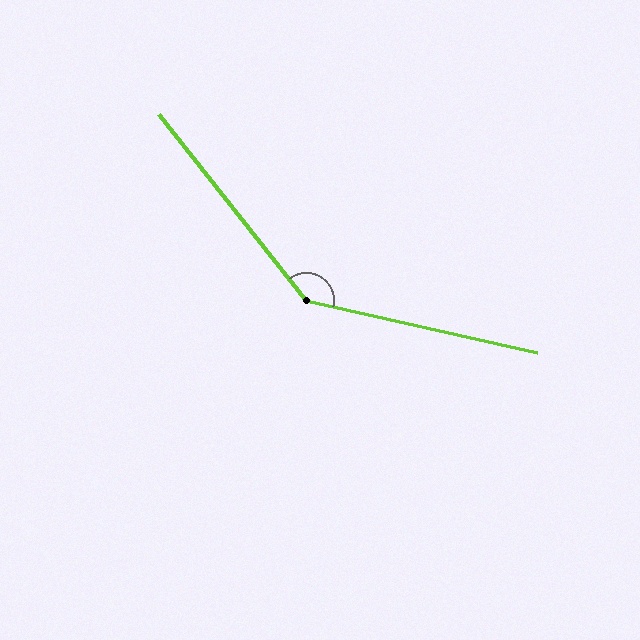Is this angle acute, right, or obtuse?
It is obtuse.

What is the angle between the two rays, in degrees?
Approximately 141 degrees.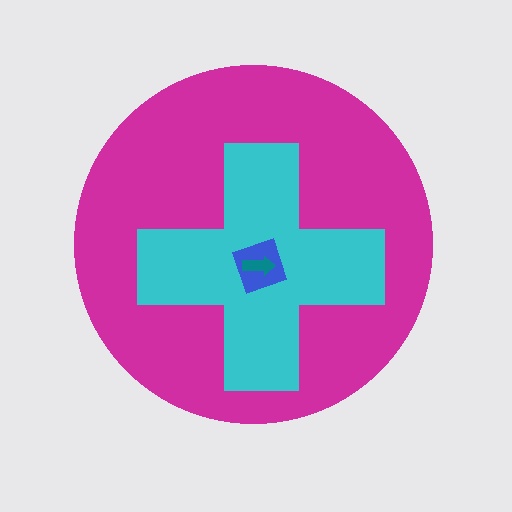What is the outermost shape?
The magenta circle.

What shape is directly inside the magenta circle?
The cyan cross.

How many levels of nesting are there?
4.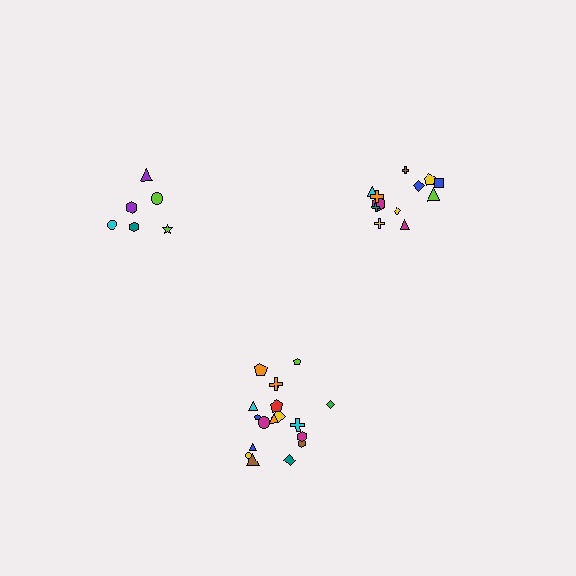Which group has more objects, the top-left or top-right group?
The top-right group.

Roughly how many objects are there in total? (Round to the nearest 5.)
Roughly 35 objects in total.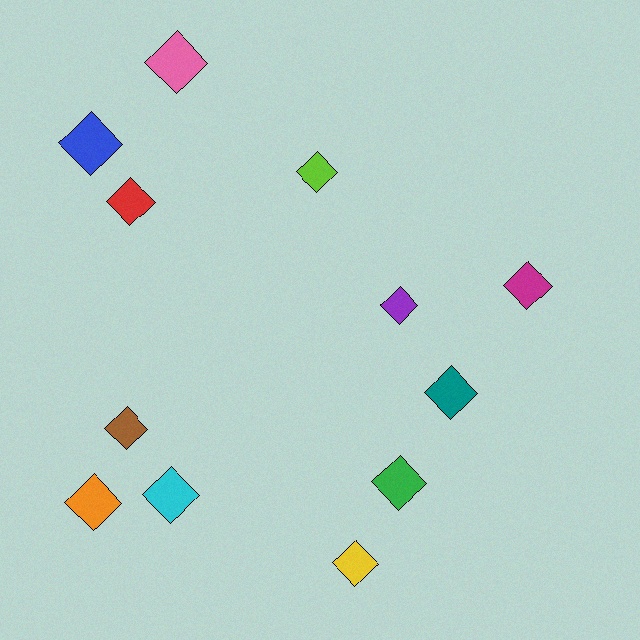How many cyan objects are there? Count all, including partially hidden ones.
There is 1 cyan object.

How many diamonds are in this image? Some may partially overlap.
There are 12 diamonds.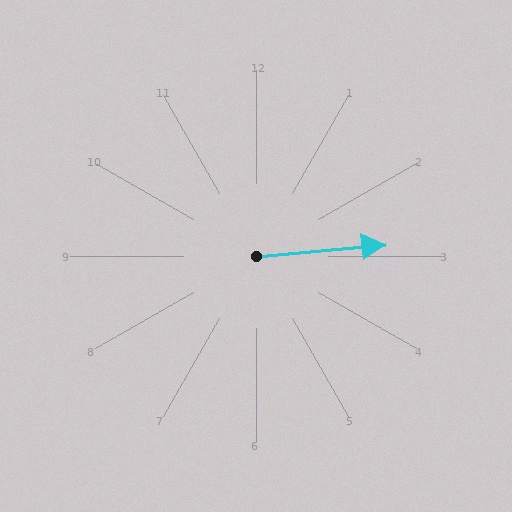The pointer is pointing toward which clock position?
Roughly 3 o'clock.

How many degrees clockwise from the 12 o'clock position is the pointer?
Approximately 85 degrees.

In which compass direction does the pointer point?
East.